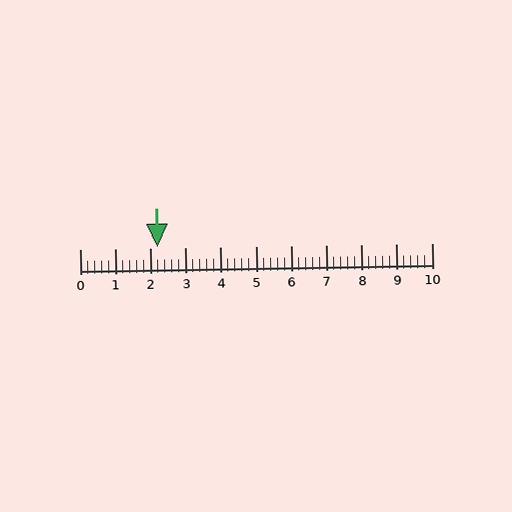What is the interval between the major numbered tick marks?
The major tick marks are spaced 1 units apart.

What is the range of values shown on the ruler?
The ruler shows values from 0 to 10.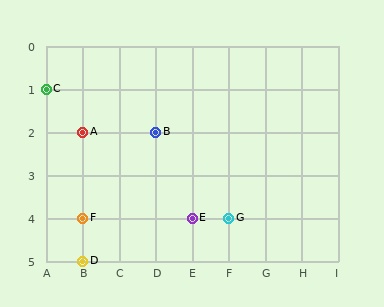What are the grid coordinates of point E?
Point E is at grid coordinates (E, 4).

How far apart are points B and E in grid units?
Points B and E are 1 column and 2 rows apart (about 2.2 grid units diagonally).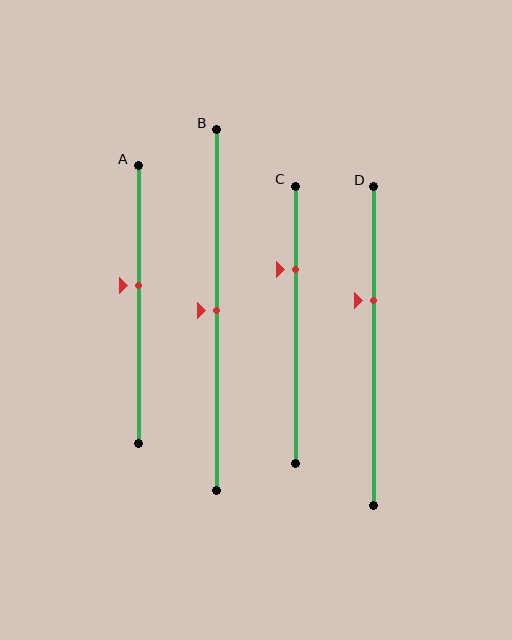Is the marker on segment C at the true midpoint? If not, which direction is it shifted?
No, the marker on segment C is shifted upward by about 20% of the segment length.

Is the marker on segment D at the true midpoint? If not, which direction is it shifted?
No, the marker on segment D is shifted upward by about 14% of the segment length.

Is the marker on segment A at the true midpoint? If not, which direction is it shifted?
No, the marker on segment A is shifted upward by about 7% of the segment length.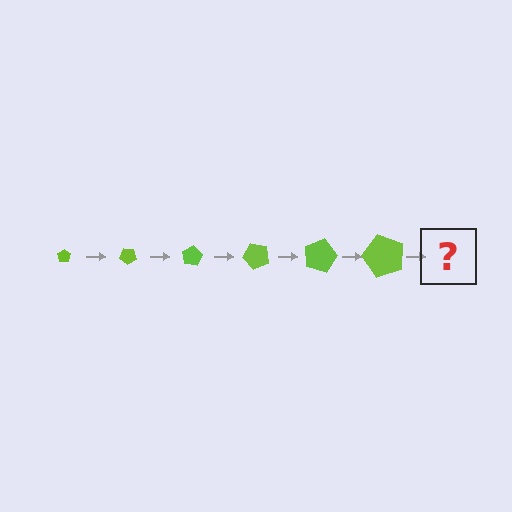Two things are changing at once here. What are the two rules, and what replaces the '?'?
The two rules are that the pentagon grows larger each step and it rotates 40 degrees each step. The '?' should be a pentagon, larger than the previous one and rotated 240 degrees from the start.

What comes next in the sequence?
The next element should be a pentagon, larger than the previous one and rotated 240 degrees from the start.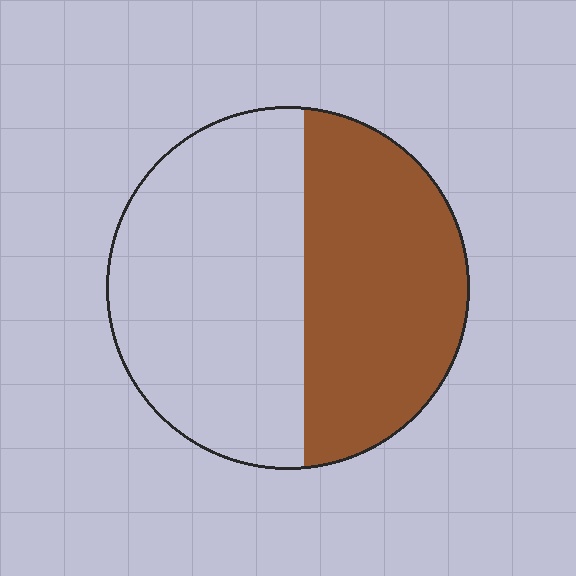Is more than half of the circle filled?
No.